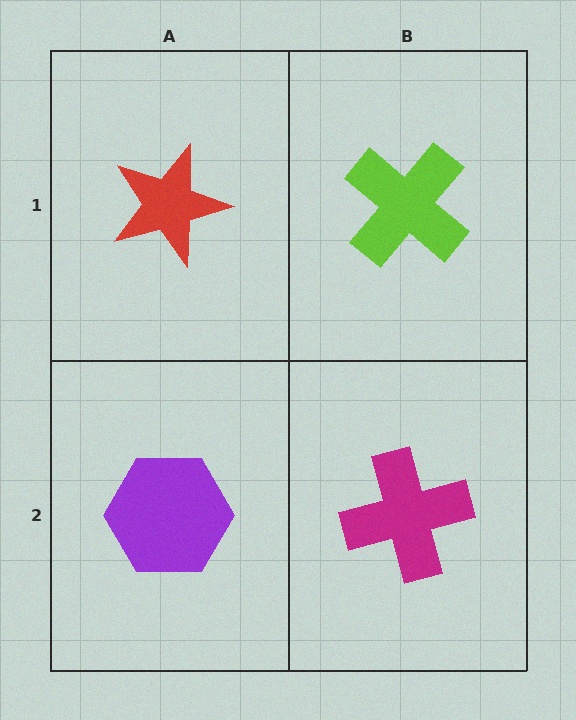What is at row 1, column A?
A red star.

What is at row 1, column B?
A lime cross.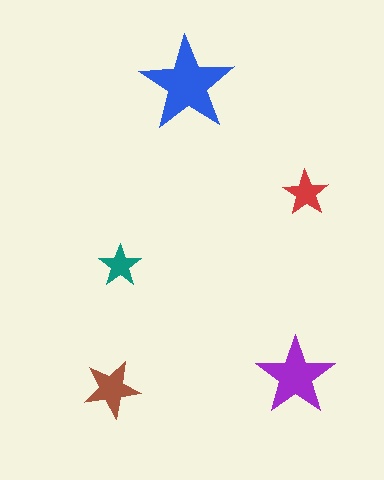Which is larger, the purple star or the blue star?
The blue one.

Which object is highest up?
The blue star is topmost.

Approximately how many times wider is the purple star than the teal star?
About 2 times wider.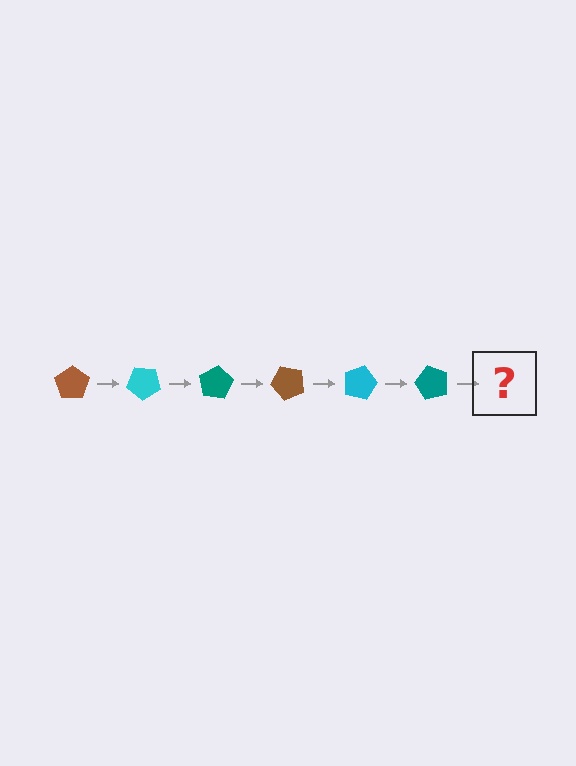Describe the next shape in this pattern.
It should be a brown pentagon, rotated 240 degrees from the start.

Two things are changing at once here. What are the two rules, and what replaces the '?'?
The two rules are that it rotates 40 degrees each step and the color cycles through brown, cyan, and teal. The '?' should be a brown pentagon, rotated 240 degrees from the start.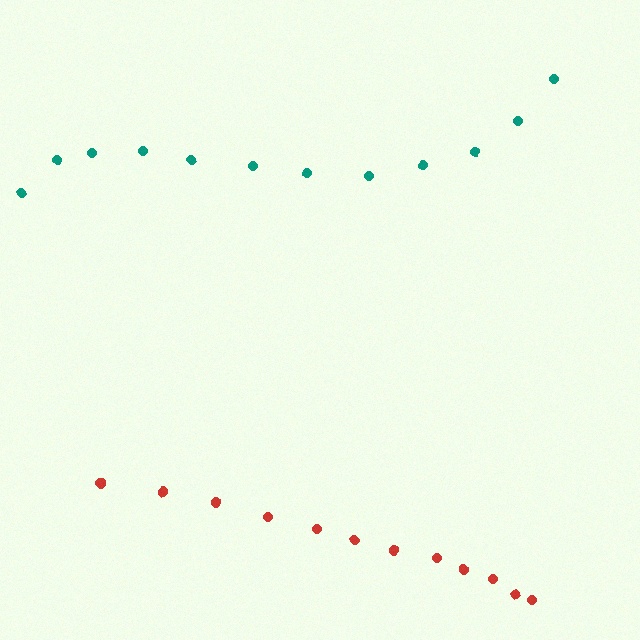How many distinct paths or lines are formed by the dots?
There are 2 distinct paths.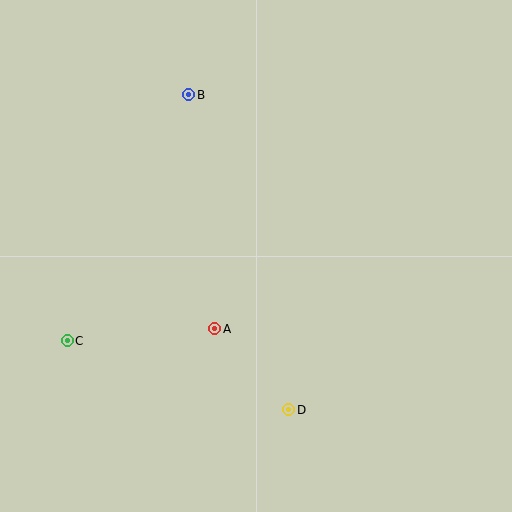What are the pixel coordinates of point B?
Point B is at (189, 95).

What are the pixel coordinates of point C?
Point C is at (67, 341).